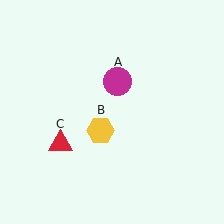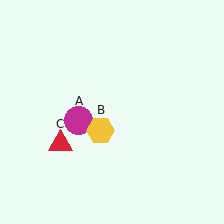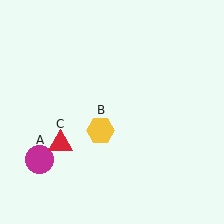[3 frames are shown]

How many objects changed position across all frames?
1 object changed position: magenta circle (object A).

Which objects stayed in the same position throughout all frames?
Yellow hexagon (object B) and red triangle (object C) remained stationary.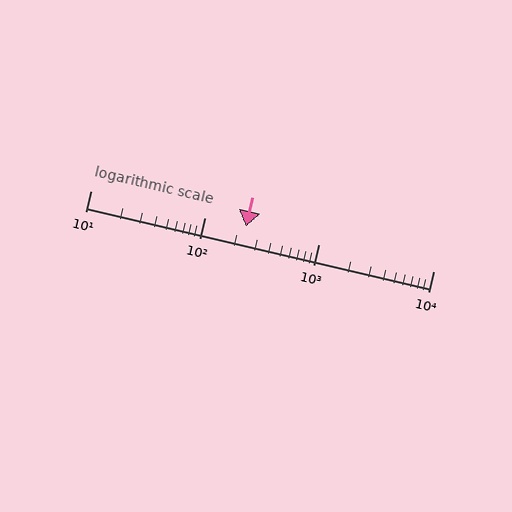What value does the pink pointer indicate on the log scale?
The pointer indicates approximately 230.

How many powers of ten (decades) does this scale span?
The scale spans 3 decades, from 10 to 10000.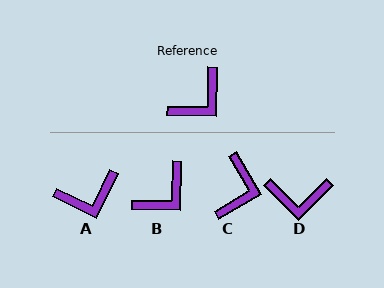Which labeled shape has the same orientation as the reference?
B.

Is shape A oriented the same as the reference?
No, it is off by about 25 degrees.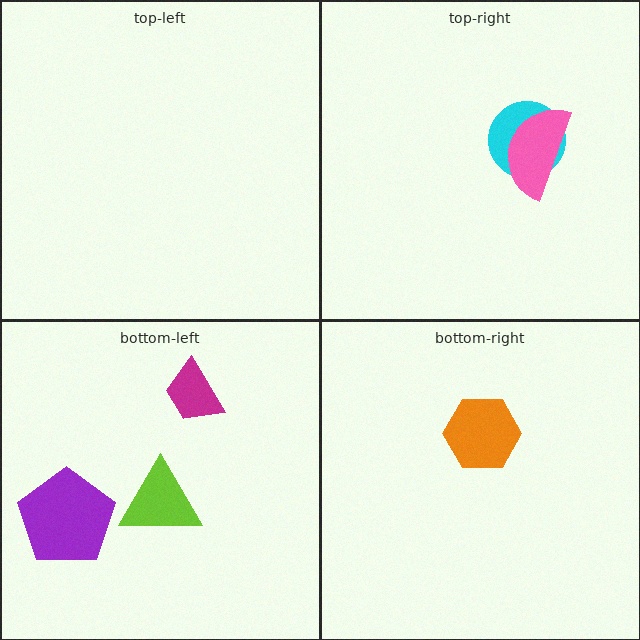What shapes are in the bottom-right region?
The orange hexagon.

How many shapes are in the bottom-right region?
1.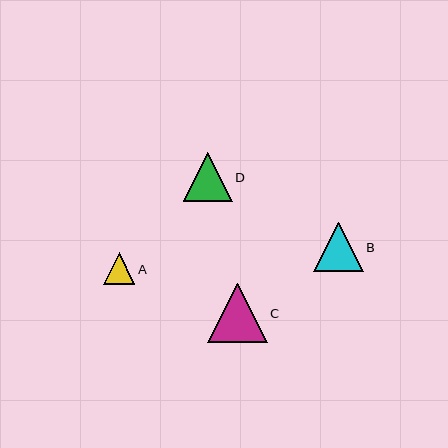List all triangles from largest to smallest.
From largest to smallest: C, B, D, A.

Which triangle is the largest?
Triangle C is the largest with a size of approximately 60 pixels.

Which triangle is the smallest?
Triangle A is the smallest with a size of approximately 31 pixels.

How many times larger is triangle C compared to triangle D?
Triangle C is approximately 1.2 times the size of triangle D.